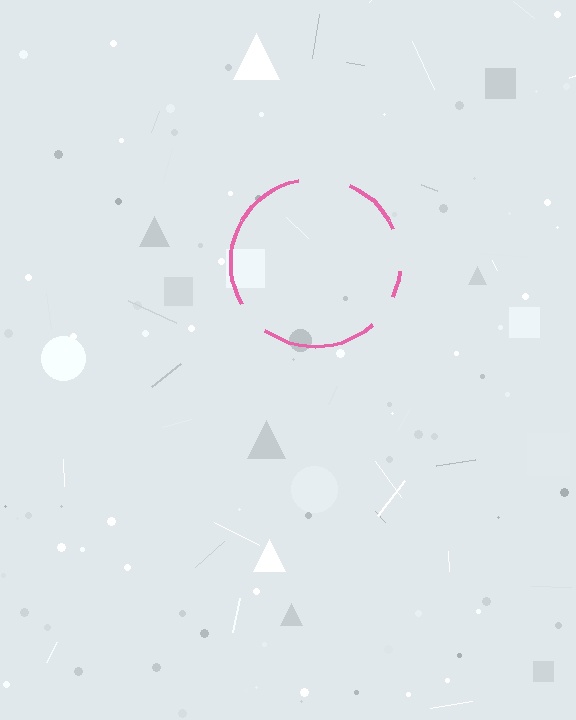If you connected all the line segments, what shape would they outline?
They would outline a circle.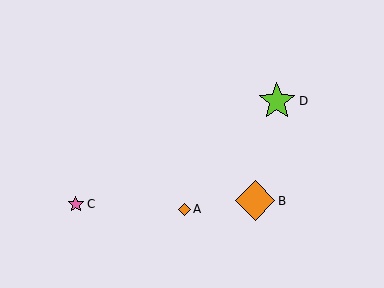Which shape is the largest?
The orange diamond (labeled B) is the largest.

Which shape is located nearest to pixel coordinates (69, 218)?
The pink star (labeled C) at (76, 204) is nearest to that location.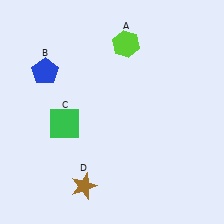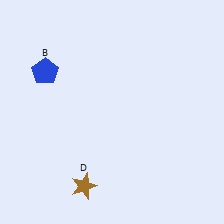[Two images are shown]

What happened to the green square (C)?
The green square (C) was removed in Image 2. It was in the bottom-left area of Image 1.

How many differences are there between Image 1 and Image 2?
There are 2 differences between the two images.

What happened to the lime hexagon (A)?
The lime hexagon (A) was removed in Image 2. It was in the top-right area of Image 1.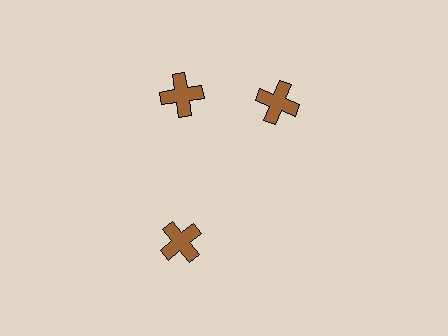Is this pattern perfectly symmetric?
No. The 3 brown crosses are arranged in a ring, but one element near the 3 o'clock position is rotated out of alignment along the ring, breaking the 3-fold rotational symmetry.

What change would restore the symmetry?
The symmetry would be restored by rotating it back into even spacing with its neighbors so that all 3 crosses sit at equal angles and equal distance from the center.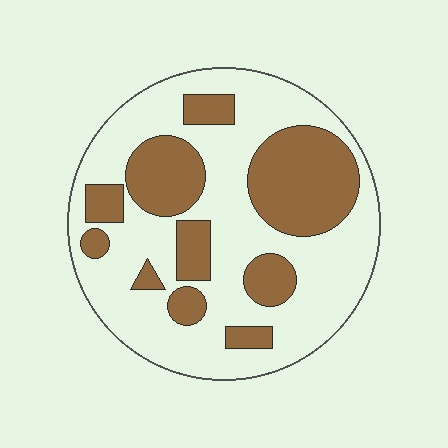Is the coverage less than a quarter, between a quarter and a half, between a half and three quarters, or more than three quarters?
Between a quarter and a half.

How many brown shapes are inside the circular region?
10.